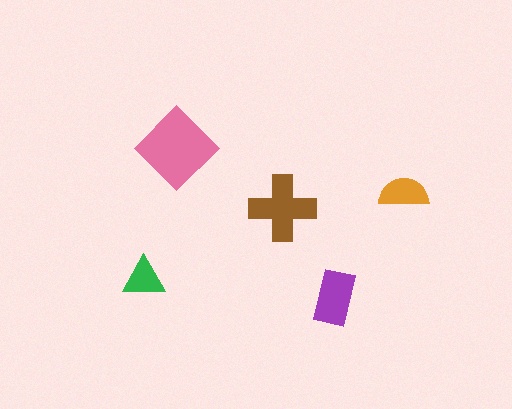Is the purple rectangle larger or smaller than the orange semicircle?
Larger.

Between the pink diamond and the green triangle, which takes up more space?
The pink diamond.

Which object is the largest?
The pink diamond.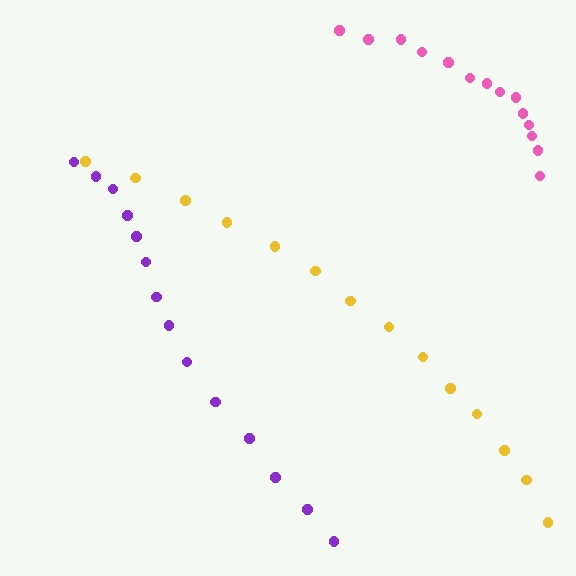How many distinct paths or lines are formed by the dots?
There are 3 distinct paths.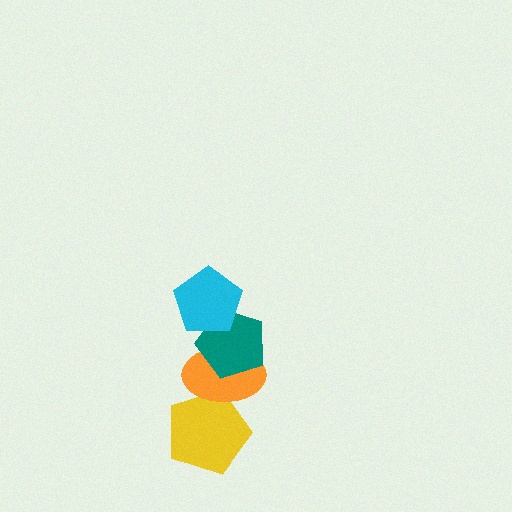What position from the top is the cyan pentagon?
The cyan pentagon is 1st from the top.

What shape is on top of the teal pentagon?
The cyan pentagon is on top of the teal pentagon.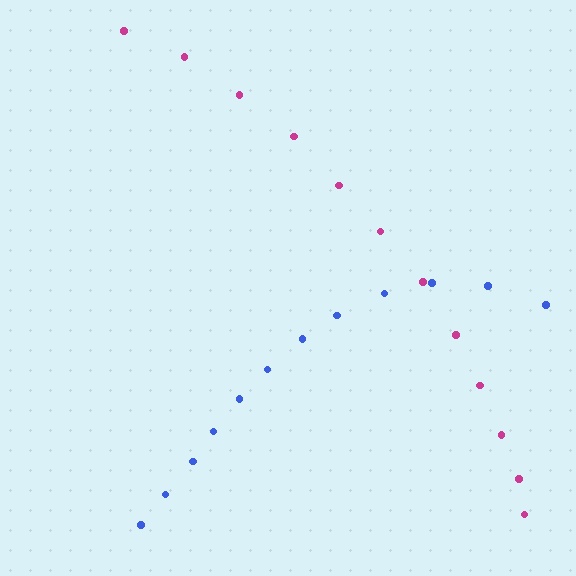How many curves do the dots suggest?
There are 2 distinct paths.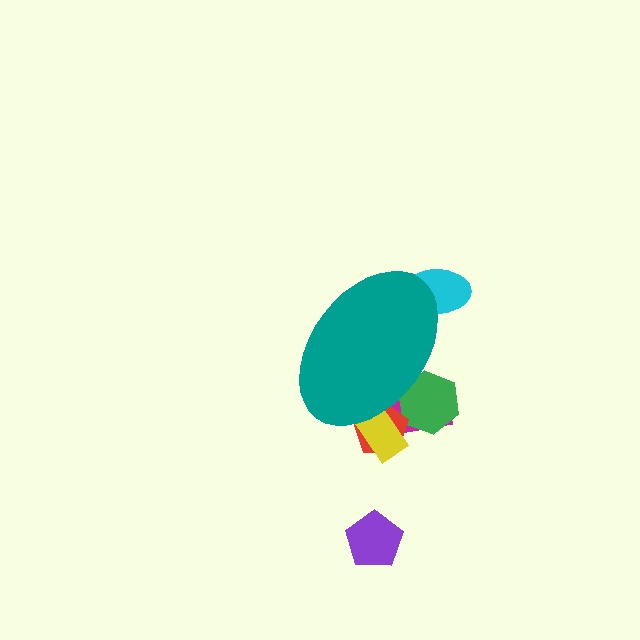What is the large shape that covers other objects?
A teal ellipse.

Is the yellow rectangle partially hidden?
Yes, the yellow rectangle is partially hidden behind the teal ellipse.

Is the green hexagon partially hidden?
Yes, the green hexagon is partially hidden behind the teal ellipse.